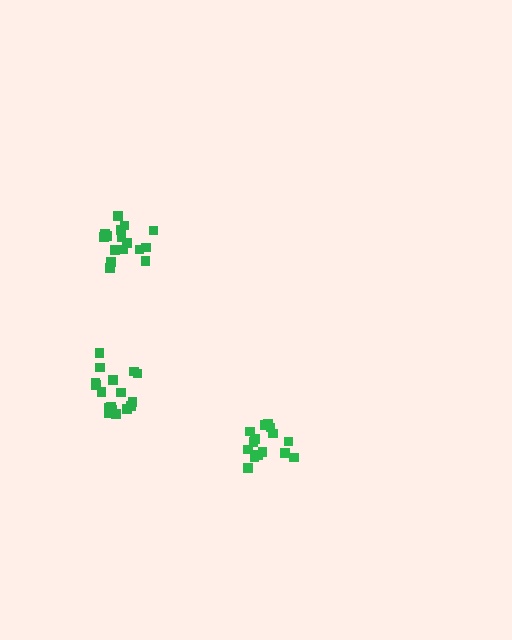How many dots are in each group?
Group 1: 15 dots, Group 2: 17 dots, Group 3: 17 dots (49 total).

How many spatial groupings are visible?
There are 3 spatial groupings.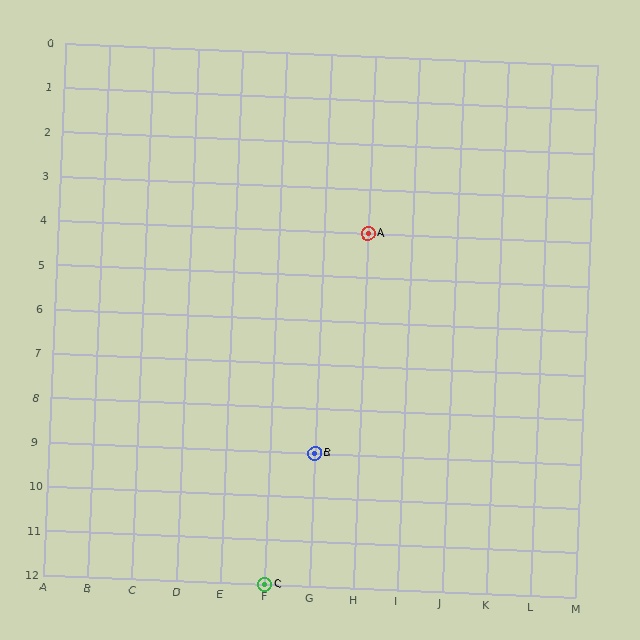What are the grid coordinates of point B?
Point B is at grid coordinates (G, 9).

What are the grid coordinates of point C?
Point C is at grid coordinates (F, 12).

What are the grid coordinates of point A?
Point A is at grid coordinates (H, 4).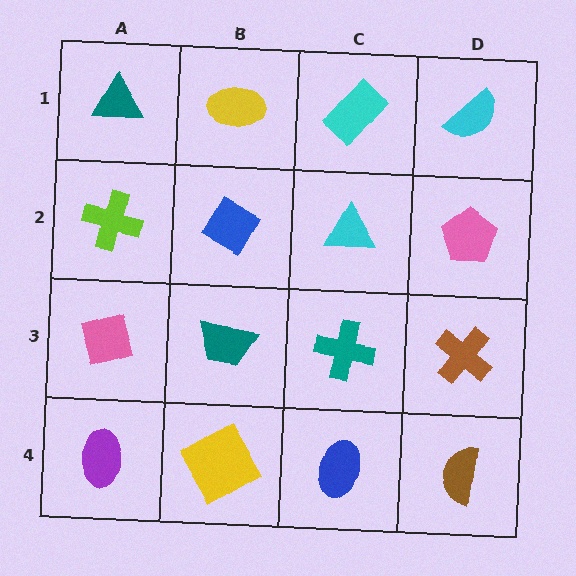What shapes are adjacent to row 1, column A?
A lime cross (row 2, column A), a yellow ellipse (row 1, column B).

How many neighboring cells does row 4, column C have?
3.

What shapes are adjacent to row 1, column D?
A pink pentagon (row 2, column D), a cyan rectangle (row 1, column C).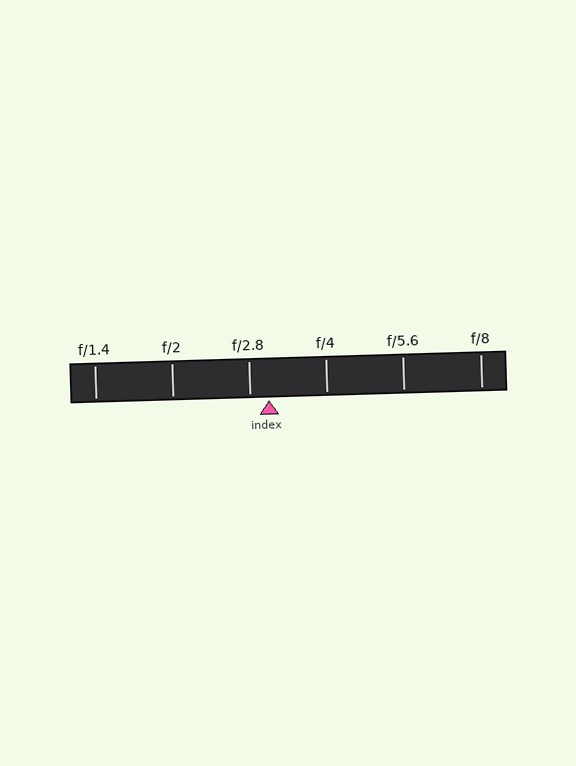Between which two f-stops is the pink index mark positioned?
The index mark is between f/2.8 and f/4.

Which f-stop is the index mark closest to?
The index mark is closest to f/2.8.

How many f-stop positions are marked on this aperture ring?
There are 6 f-stop positions marked.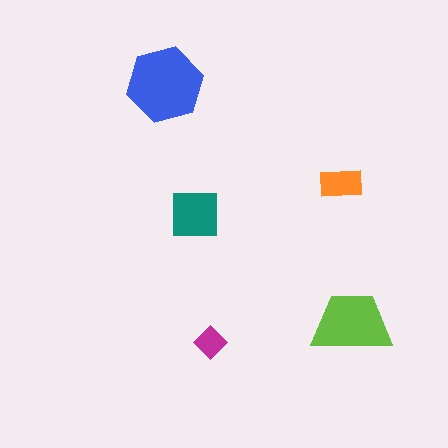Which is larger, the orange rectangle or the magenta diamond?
The orange rectangle.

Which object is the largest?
The blue hexagon.